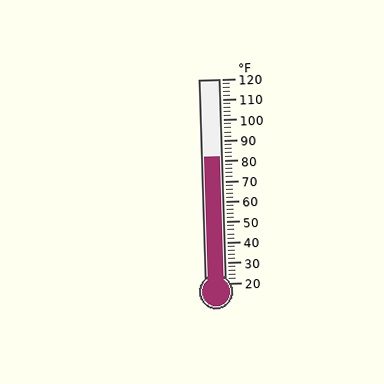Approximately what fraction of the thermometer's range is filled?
The thermometer is filled to approximately 60% of its range.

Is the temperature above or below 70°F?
The temperature is above 70°F.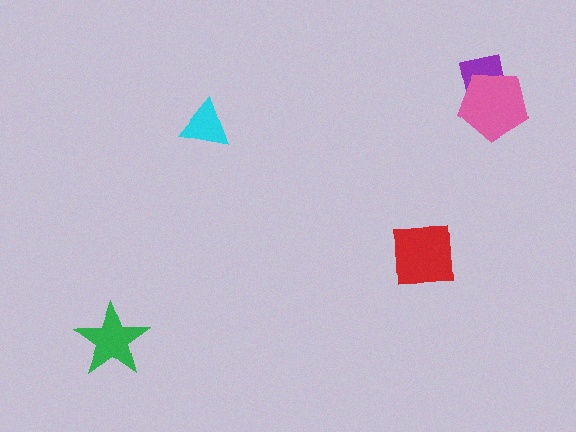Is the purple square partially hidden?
Yes, it is partially covered by another shape.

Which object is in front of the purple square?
The pink pentagon is in front of the purple square.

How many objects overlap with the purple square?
1 object overlaps with the purple square.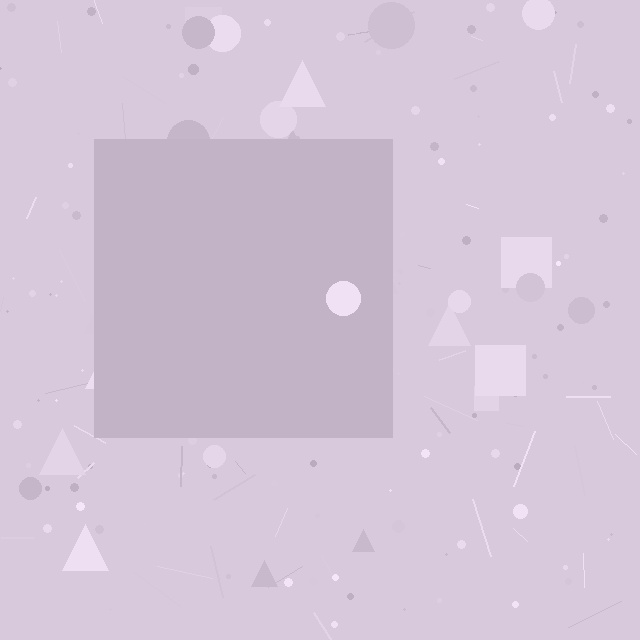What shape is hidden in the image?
A square is hidden in the image.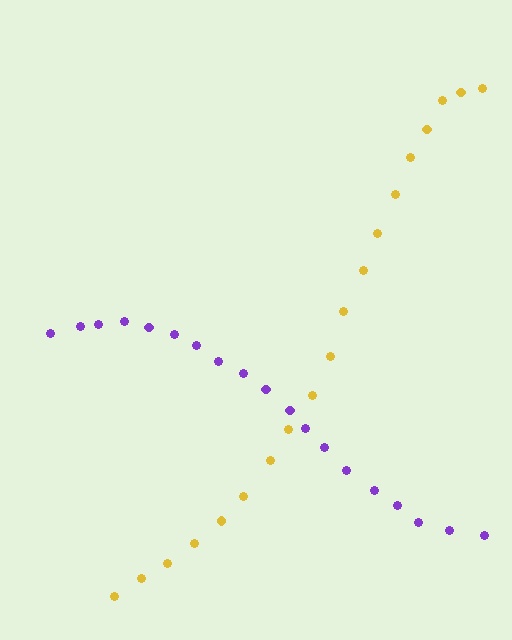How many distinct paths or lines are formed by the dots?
There are 2 distinct paths.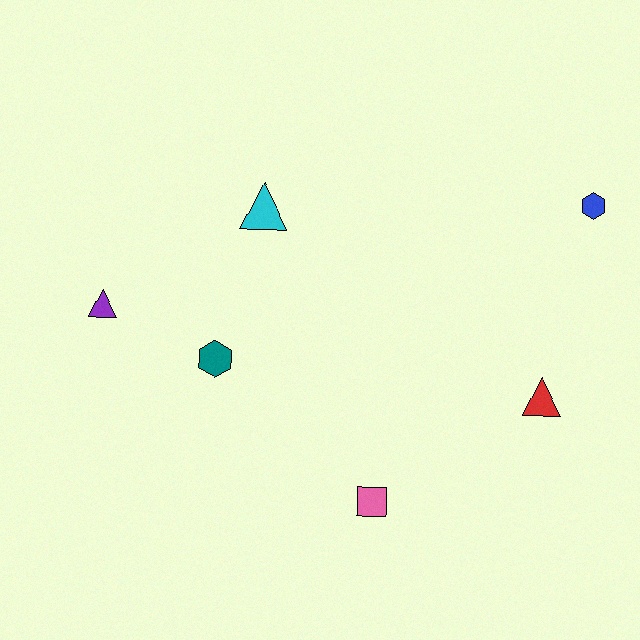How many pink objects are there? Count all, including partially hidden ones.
There is 1 pink object.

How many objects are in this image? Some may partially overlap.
There are 6 objects.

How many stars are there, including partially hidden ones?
There are no stars.